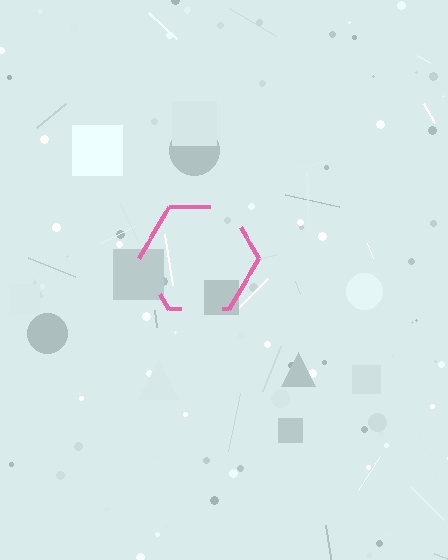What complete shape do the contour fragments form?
The contour fragments form a hexagon.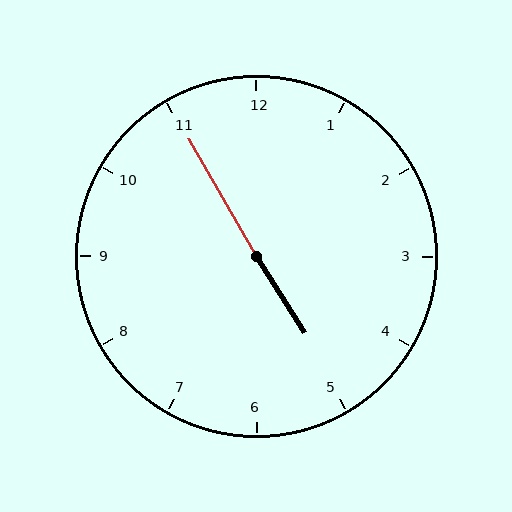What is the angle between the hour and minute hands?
Approximately 178 degrees.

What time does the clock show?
4:55.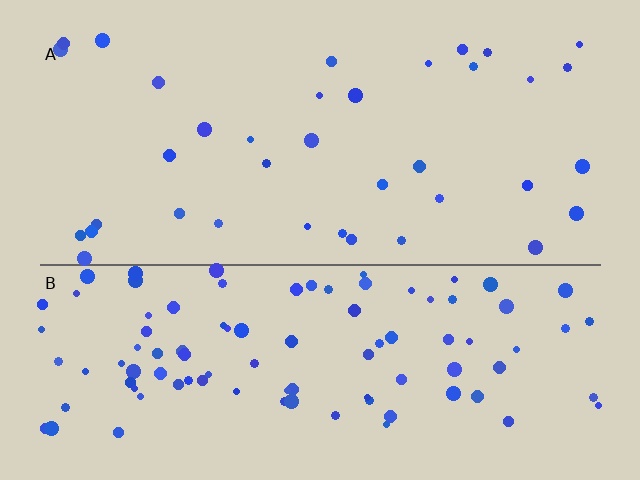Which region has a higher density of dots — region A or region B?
B (the bottom).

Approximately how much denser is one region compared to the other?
Approximately 2.7× — region B over region A.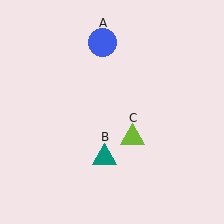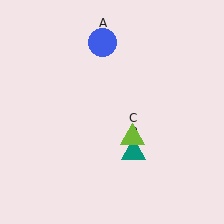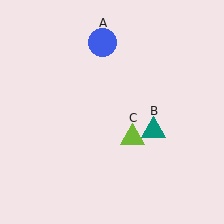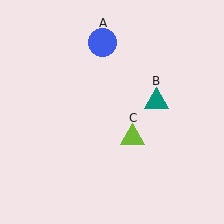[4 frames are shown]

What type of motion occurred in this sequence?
The teal triangle (object B) rotated counterclockwise around the center of the scene.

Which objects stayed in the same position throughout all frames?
Blue circle (object A) and lime triangle (object C) remained stationary.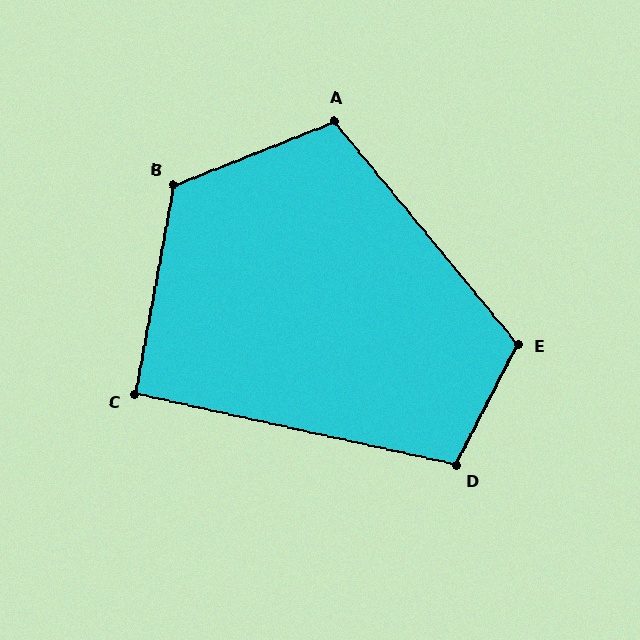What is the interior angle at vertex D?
Approximately 104 degrees (obtuse).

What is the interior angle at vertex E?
Approximately 114 degrees (obtuse).